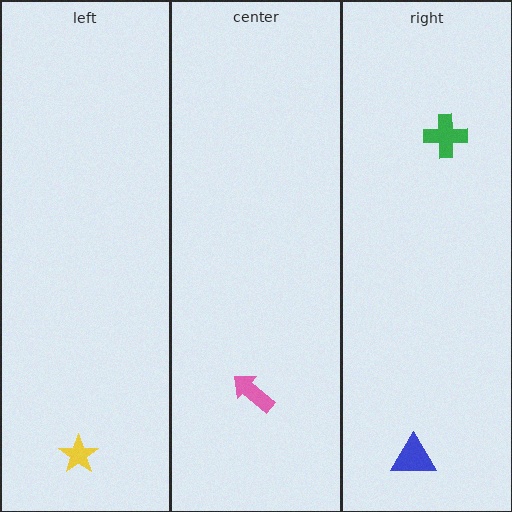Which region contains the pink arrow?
The center region.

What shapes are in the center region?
The pink arrow.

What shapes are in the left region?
The yellow star.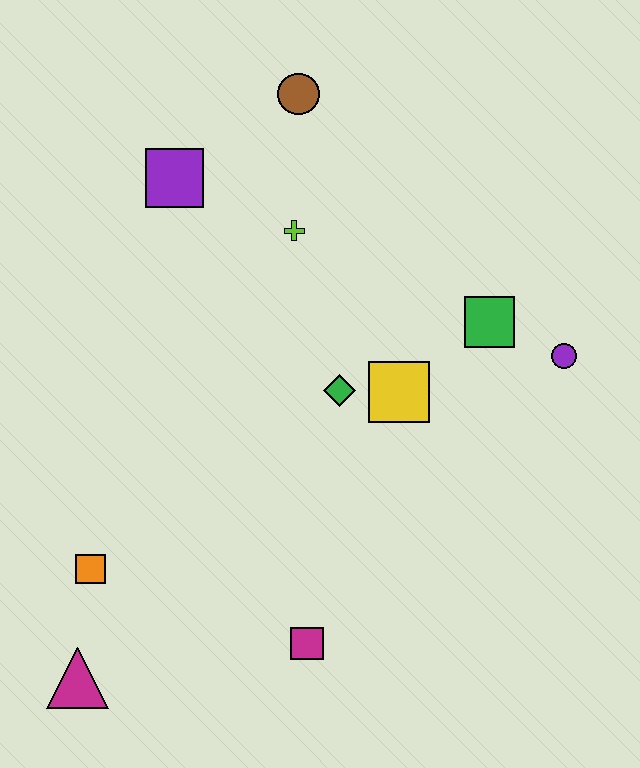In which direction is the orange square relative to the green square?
The orange square is to the left of the green square.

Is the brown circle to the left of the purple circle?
Yes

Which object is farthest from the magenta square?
The brown circle is farthest from the magenta square.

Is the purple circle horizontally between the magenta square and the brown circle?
No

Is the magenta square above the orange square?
No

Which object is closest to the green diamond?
The yellow square is closest to the green diamond.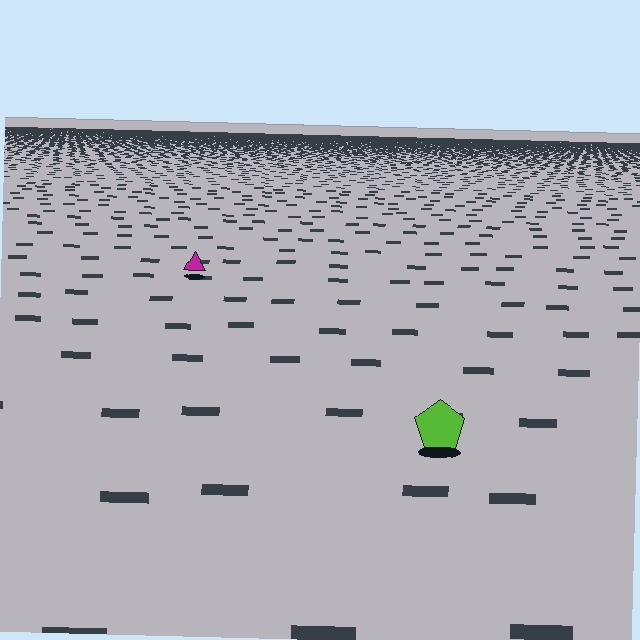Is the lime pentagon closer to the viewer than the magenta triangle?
Yes. The lime pentagon is closer — you can tell from the texture gradient: the ground texture is coarser near it.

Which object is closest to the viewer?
The lime pentagon is closest. The texture marks near it are larger and more spread out.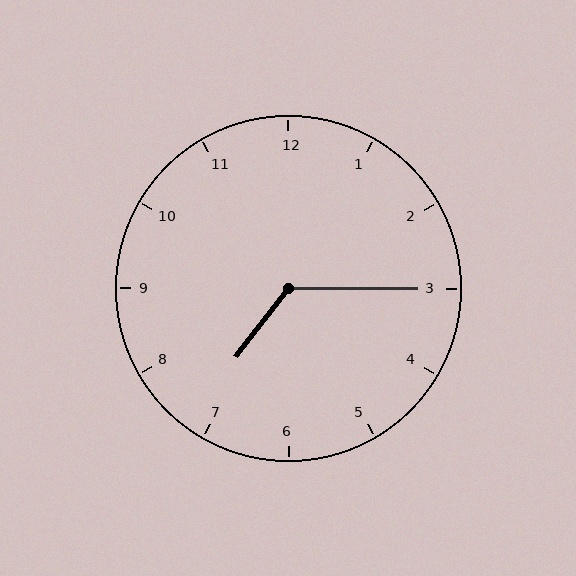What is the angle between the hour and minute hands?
Approximately 128 degrees.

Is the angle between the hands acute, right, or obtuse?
It is obtuse.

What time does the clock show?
7:15.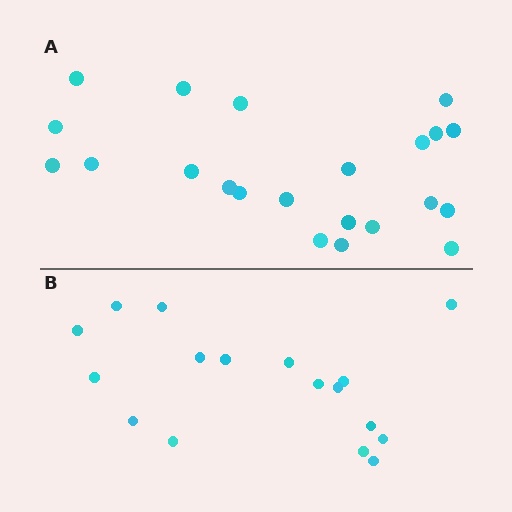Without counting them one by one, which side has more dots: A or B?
Region A (the top region) has more dots.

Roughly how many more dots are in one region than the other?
Region A has about 5 more dots than region B.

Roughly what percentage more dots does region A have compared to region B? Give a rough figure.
About 30% more.